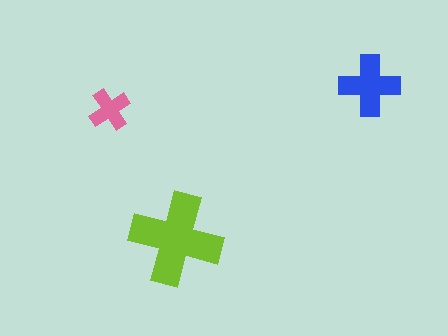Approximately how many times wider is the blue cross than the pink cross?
About 1.5 times wider.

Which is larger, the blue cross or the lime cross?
The lime one.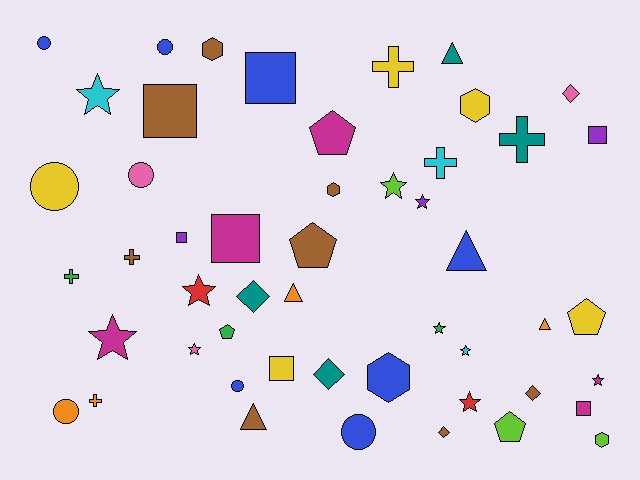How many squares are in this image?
There are 7 squares.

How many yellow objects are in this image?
There are 5 yellow objects.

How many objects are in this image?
There are 50 objects.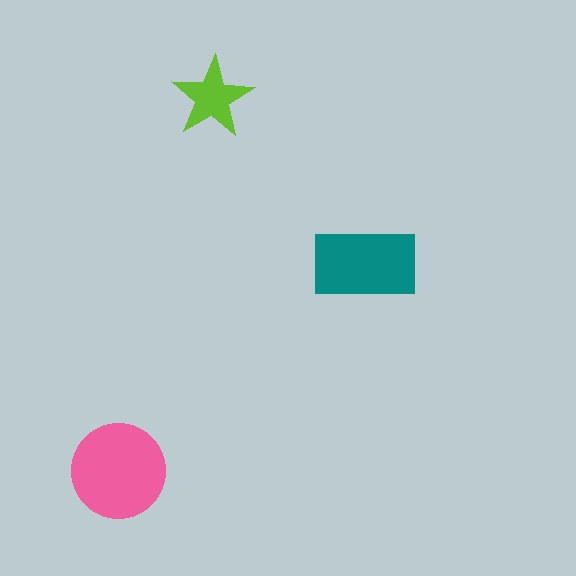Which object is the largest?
The pink circle.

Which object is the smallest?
The lime star.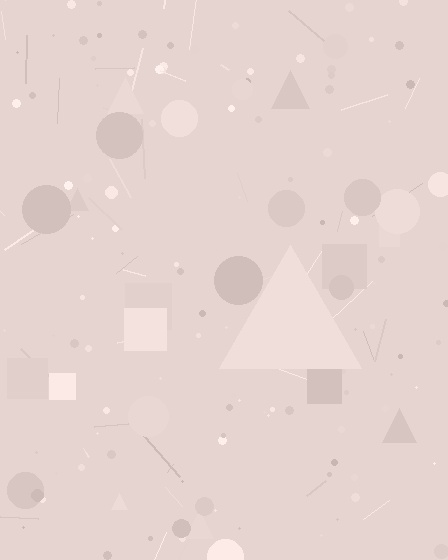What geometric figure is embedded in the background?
A triangle is embedded in the background.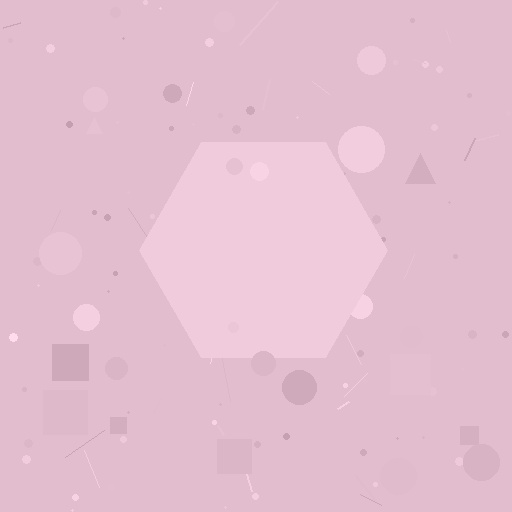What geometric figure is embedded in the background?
A hexagon is embedded in the background.